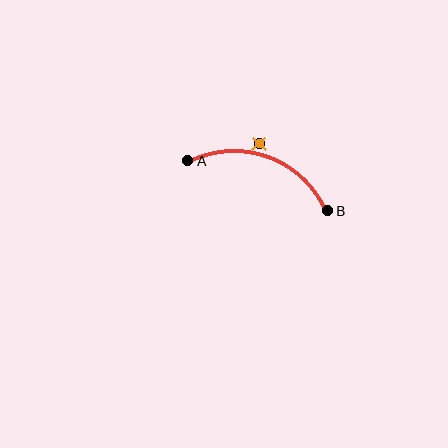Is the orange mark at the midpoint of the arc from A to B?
No — the orange mark does not lie on the arc at all. It sits slightly outside the curve.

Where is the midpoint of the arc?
The arc midpoint is the point on the curve farthest from the straight line joining A and B. It sits above that line.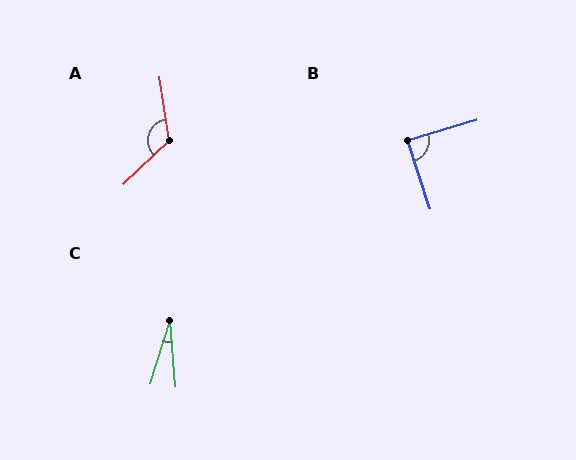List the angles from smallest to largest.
C (22°), B (88°), A (125°).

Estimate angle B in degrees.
Approximately 88 degrees.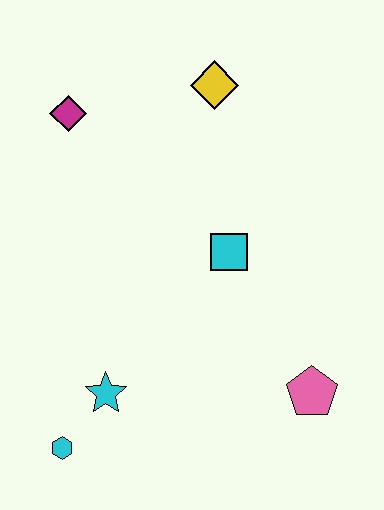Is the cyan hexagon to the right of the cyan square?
No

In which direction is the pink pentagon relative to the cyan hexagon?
The pink pentagon is to the right of the cyan hexagon.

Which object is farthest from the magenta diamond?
The pink pentagon is farthest from the magenta diamond.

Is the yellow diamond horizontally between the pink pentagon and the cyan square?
No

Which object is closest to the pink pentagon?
The cyan square is closest to the pink pentagon.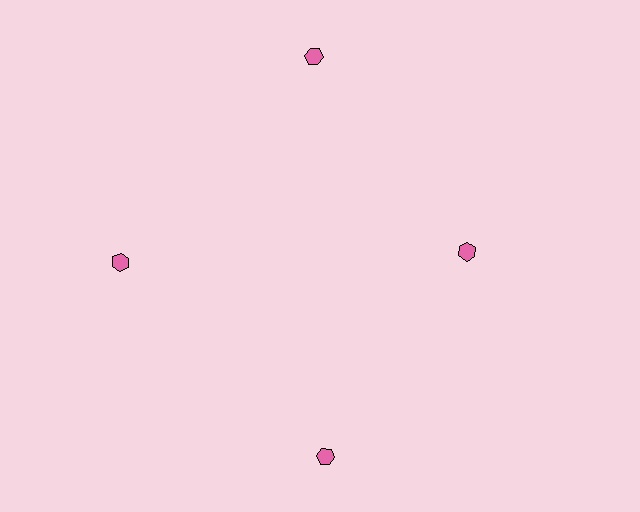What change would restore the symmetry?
The symmetry would be restored by moving it outward, back onto the ring so that all 4 hexagons sit at equal angles and equal distance from the center.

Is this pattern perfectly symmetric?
No. The 4 pink hexagons are arranged in a ring, but one element near the 3 o'clock position is pulled inward toward the center, breaking the 4-fold rotational symmetry.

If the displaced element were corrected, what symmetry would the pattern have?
It would have 4-fold rotational symmetry — the pattern would map onto itself every 90 degrees.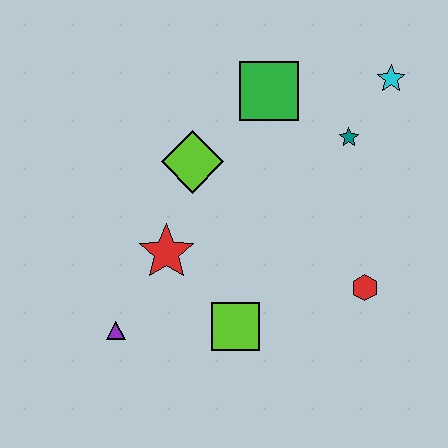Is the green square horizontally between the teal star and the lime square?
Yes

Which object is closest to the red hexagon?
The lime square is closest to the red hexagon.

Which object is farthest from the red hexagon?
The purple triangle is farthest from the red hexagon.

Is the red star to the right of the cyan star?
No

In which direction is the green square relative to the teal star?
The green square is to the left of the teal star.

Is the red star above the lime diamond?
No